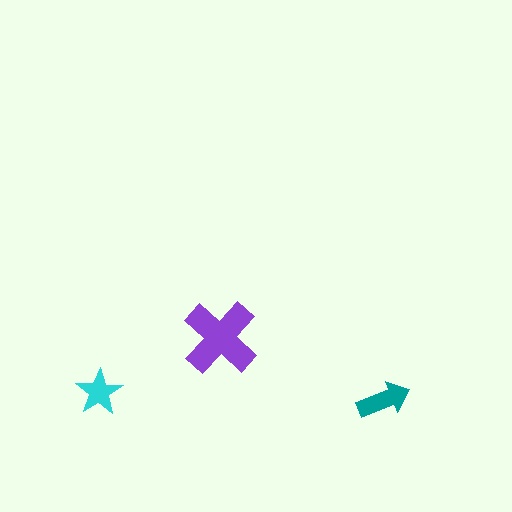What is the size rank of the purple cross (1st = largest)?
1st.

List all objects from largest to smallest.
The purple cross, the teal arrow, the cyan star.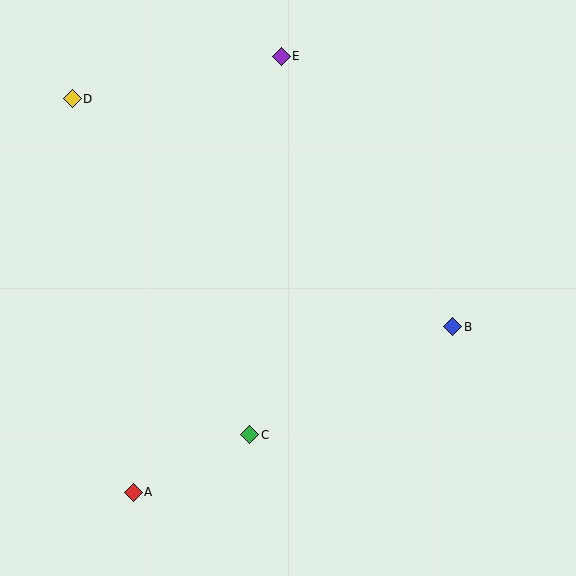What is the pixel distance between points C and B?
The distance between C and B is 230 pixels.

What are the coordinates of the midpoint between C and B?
The midpoint between C and B is at (351, 381).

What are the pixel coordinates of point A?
Point A is at (133, 492).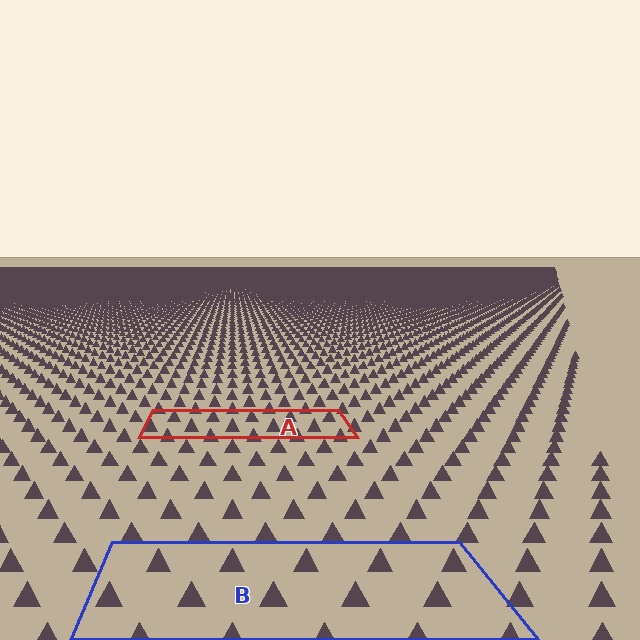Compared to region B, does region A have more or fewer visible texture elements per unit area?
Region A has more texture elements per unit area — they are packed more densely because it is farther away.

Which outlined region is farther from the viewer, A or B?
Region A is farther from the viewer — the texture elements inside it appear smaller and more densely packed.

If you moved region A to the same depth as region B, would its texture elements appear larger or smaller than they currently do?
They would appear larger. At a closer depth, the same texture elements are projected at a bigger on-screen size.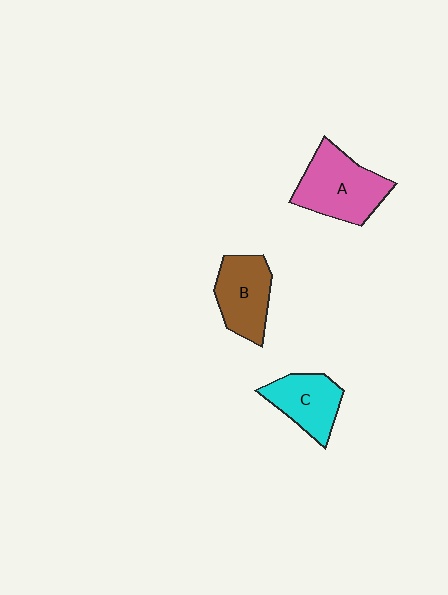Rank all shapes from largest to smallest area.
From largest to smallest: A (pink), B (brown), C (cyan).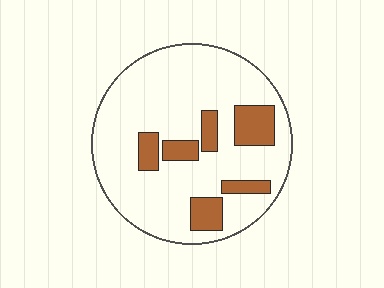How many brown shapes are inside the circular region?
6.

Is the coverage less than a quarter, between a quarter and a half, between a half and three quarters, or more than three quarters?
Less than a quarter.